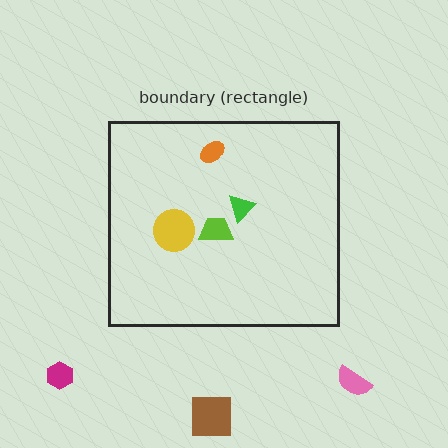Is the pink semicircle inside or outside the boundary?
Outside.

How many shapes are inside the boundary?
4 inside, 3 outside.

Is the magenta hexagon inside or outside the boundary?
Outside.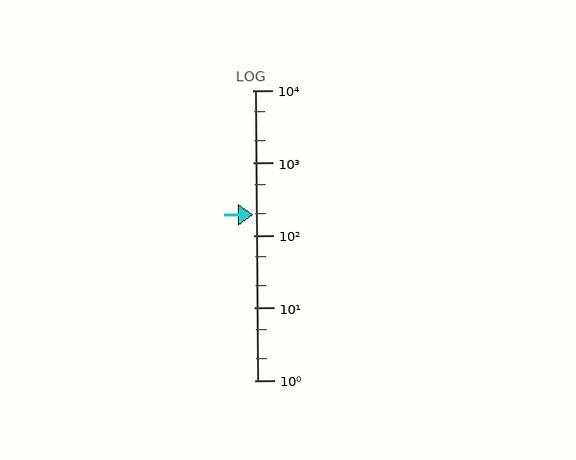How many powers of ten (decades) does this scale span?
The scale spans 4 decades, from 1 to 10000.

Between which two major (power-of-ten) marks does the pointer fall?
The pointer is between 100 and 1000.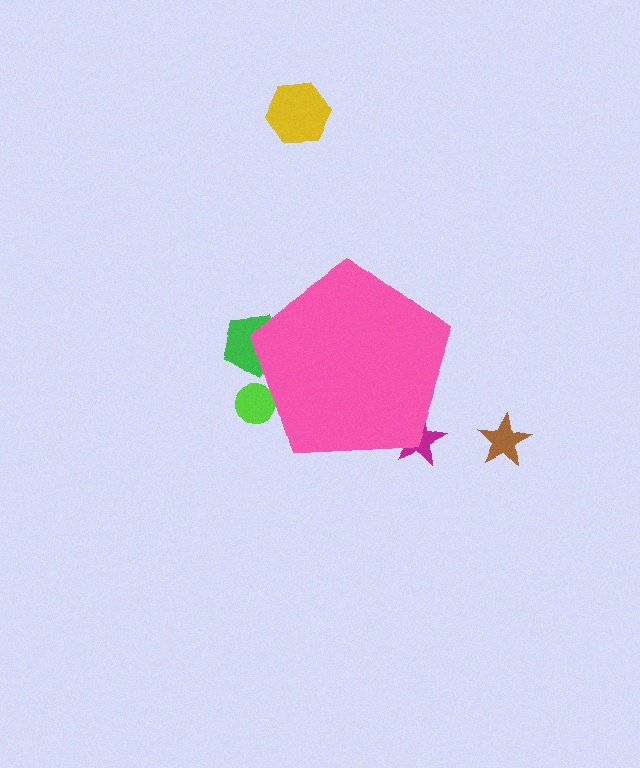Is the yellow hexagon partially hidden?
No, the yellow hexagon is fully visible.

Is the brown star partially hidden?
No, the brown star is fully visible.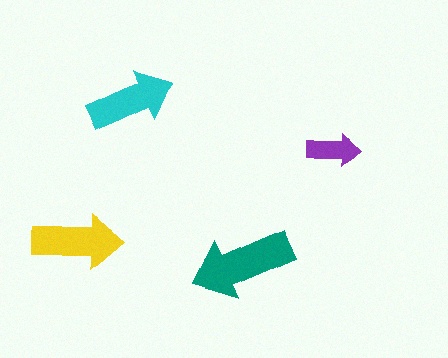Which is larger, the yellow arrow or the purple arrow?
The yellow one.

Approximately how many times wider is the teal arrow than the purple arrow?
About 2 times wider.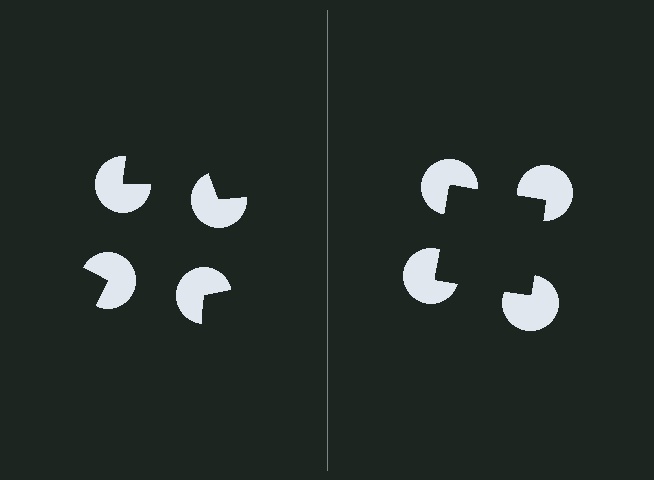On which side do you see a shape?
An illusory square appears on the right side. On the left side the wedge cuts are rotated, so no coherent shape forms.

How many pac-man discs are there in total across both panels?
8 — 4 on each side.